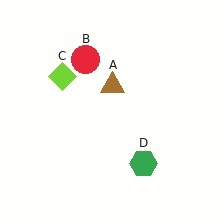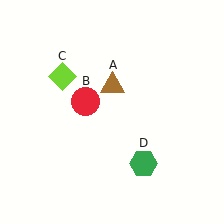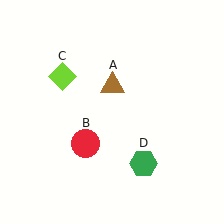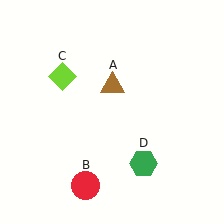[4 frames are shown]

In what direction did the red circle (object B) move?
The red circle (object B) moved down.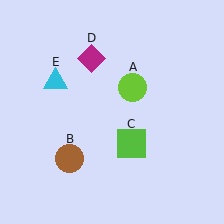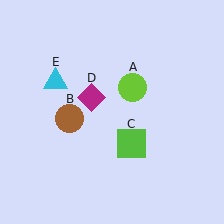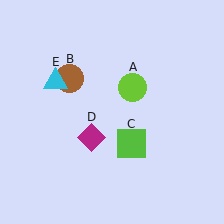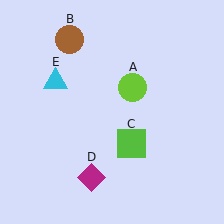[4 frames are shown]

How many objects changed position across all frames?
2 objects changed position: brown circle (object B), magenta diamond (object D).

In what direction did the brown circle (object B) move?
The brown circle (object B) moved up.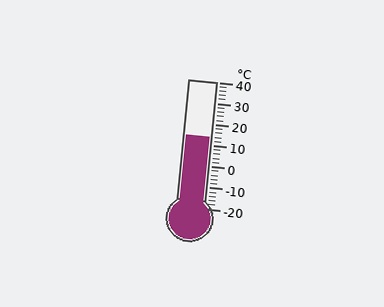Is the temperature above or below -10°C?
The temperature is above -10°C.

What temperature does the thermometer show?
The thermometer shows approximately 14°C.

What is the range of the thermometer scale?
The thermometer scale ranges from -20°C to 40°C.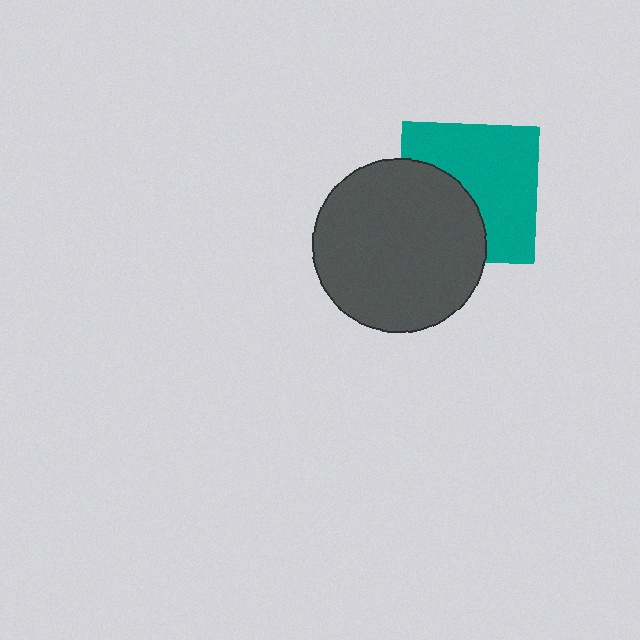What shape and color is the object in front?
The object in front is a dark gray circle.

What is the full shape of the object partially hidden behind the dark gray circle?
The partially hidden object is a teal square.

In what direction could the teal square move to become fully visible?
The teal square could move toward the upper-right. That would shift it out from behind the dark gray circle entirely.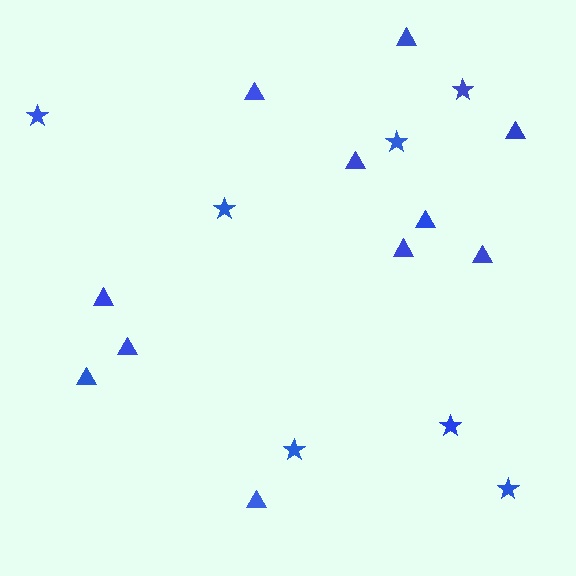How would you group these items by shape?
There are 2 groups: one group of triangles (11) and one group of stars (7).